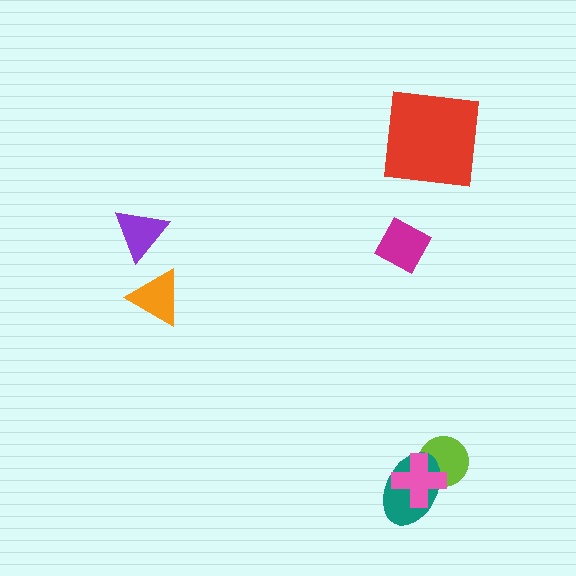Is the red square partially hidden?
No, no other shape covers it.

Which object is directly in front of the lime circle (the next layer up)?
The teal ellipse is directly in front of the lime circle.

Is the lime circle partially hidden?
Yes, it is partially covered by another shape.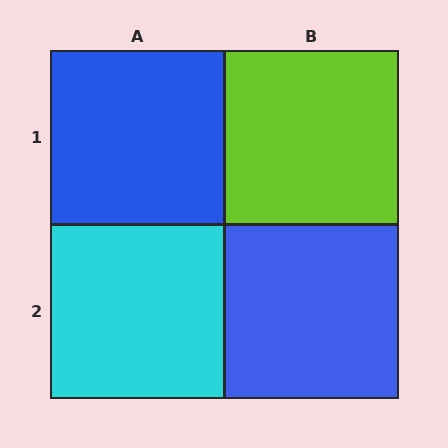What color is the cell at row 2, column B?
Blue.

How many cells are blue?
2 cells are blue.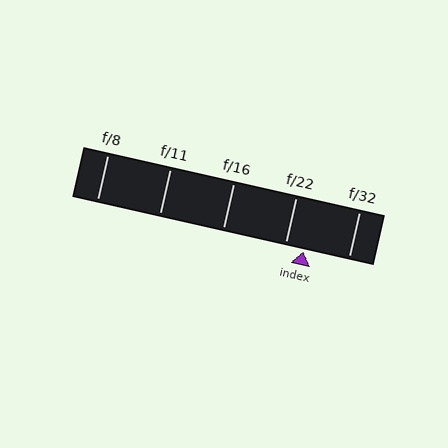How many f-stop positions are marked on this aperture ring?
There are 5 f-stop positions marked.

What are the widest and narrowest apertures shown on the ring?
The widest aperture shown is f/8 and the narrowest is f/32.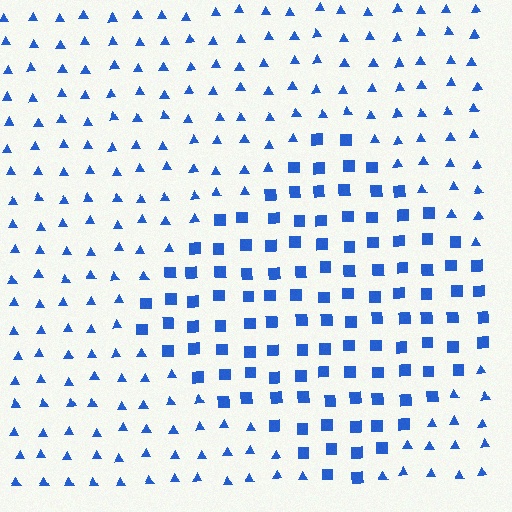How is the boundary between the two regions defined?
The boundary is defined by a change in element shape: squares inside vs. triangles outside. All elements share the same color and spacing.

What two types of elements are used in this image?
The image uses squares inside the diamond region and triangles outside it.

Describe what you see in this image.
The image is filled with small blue elements arranged in a uniform grid. A diamond-shaped region contains squares, while the surrounding area contains triangles. The boundary is defined purely by the change in element shape.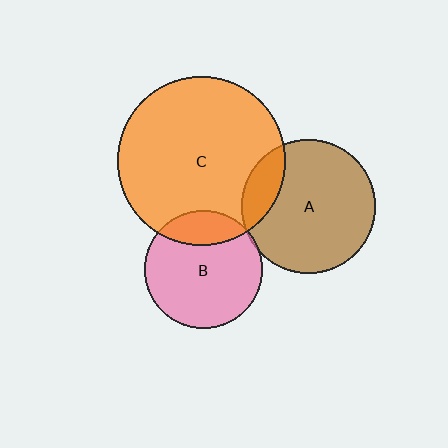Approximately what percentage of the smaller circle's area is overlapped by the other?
Approximately 20%.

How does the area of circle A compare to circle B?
Approximately 1.3 times.